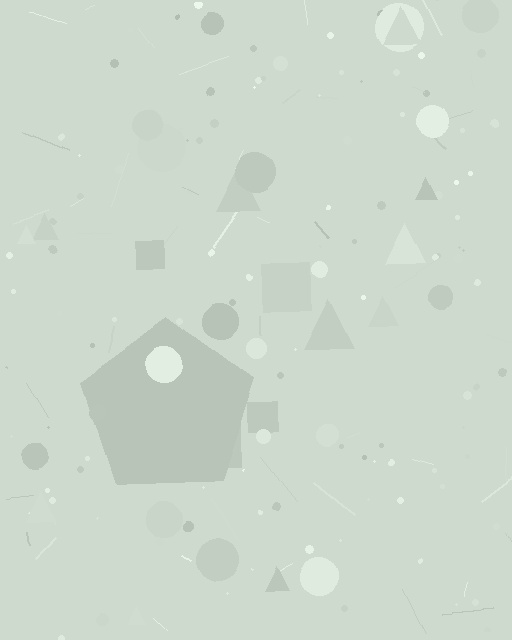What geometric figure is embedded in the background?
A pentagon is embedded in the background.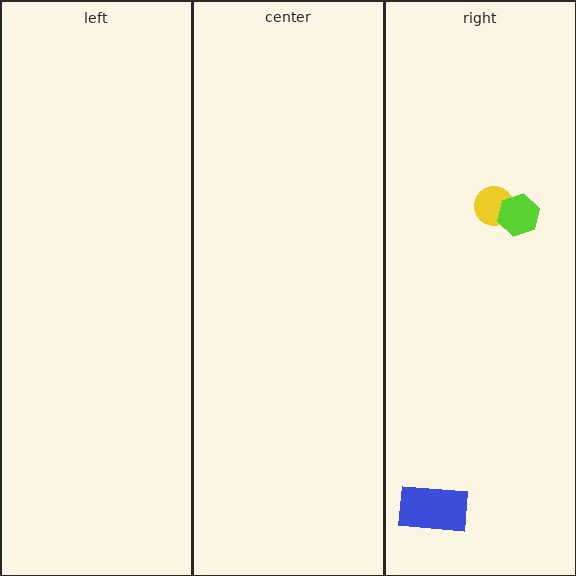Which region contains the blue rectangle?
The right region.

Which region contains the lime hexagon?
The right region.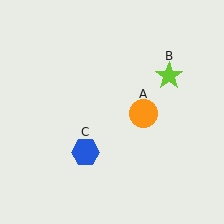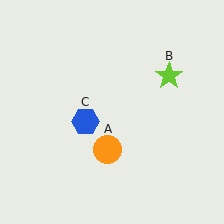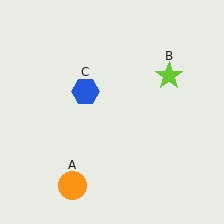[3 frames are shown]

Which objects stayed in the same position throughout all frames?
Lime star (object B) remained stationary.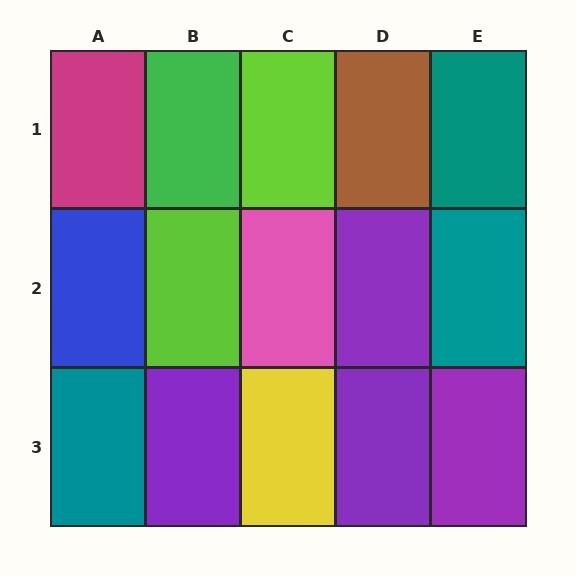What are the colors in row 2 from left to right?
Blue, lime, pink, purple, teal.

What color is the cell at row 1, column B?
Green.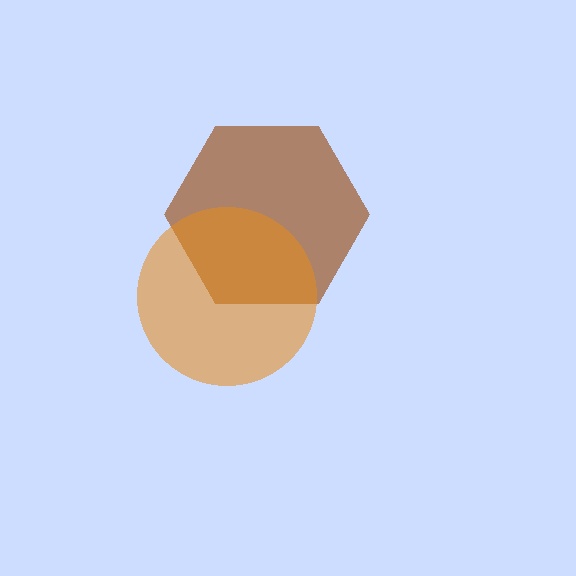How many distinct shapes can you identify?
There are 2 distinct shapes: a brown hexagon, an orange circle.